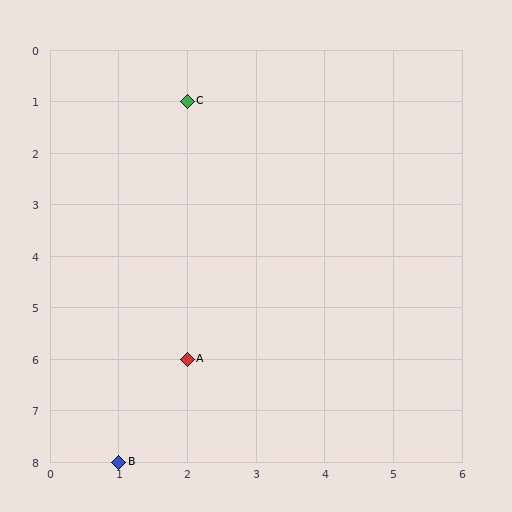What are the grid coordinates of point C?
Point C is at grid coordinates (2, 1).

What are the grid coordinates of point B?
Point B is at grid coordinates (1, 8).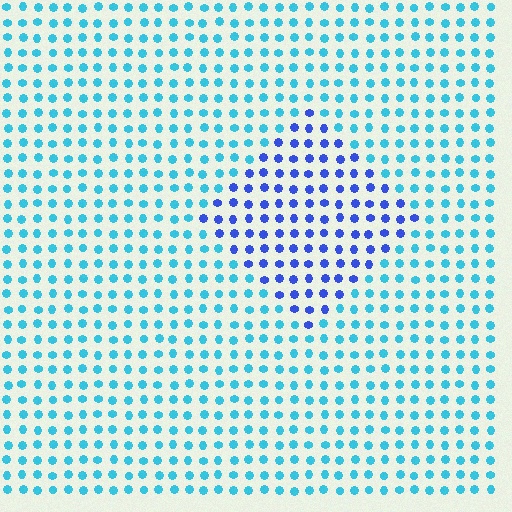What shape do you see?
I see a diamond.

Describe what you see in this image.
The image is filled with small cyan elements in a uniform arrangement. A diamond-shaped region is visible where the elements are tinted to a slightly different hue, forming a subtle color boundary.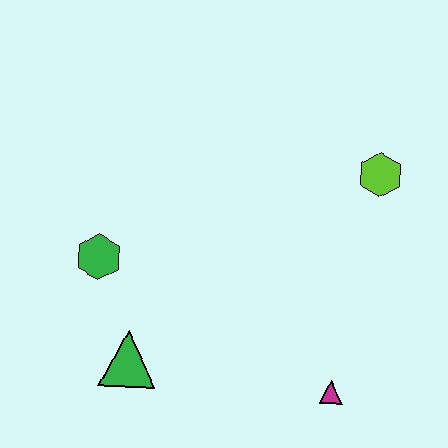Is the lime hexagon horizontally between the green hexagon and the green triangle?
No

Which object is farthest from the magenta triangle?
The green hexagon is farthest from the magenta triangle.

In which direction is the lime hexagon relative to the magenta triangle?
The lime hexagon is above the magenta triangle.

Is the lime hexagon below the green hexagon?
No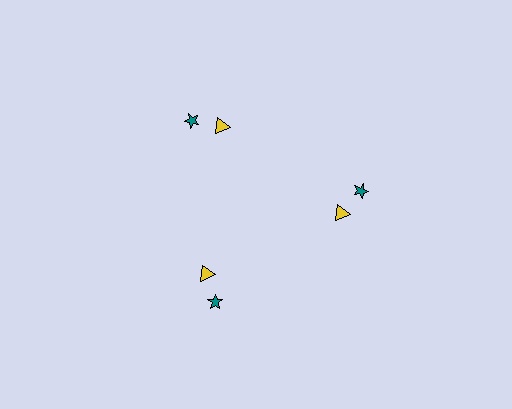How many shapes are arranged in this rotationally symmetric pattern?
There are 6 shapes, arranged in 3 groups of 2.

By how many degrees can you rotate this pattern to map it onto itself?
The pattern maps onto itself every 120 degrees of rotation.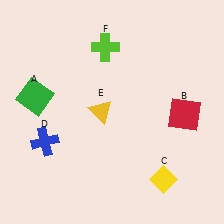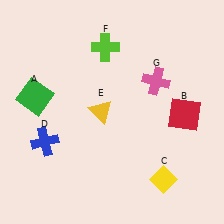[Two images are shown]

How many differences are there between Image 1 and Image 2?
There is 1 difference between the two images.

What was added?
A pink cross (G) was added in Image 2.